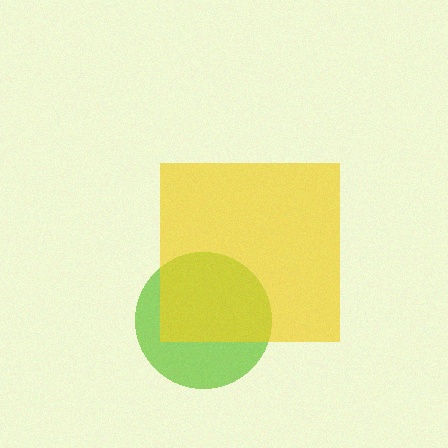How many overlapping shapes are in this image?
There are 2 overlapping shapes in the image.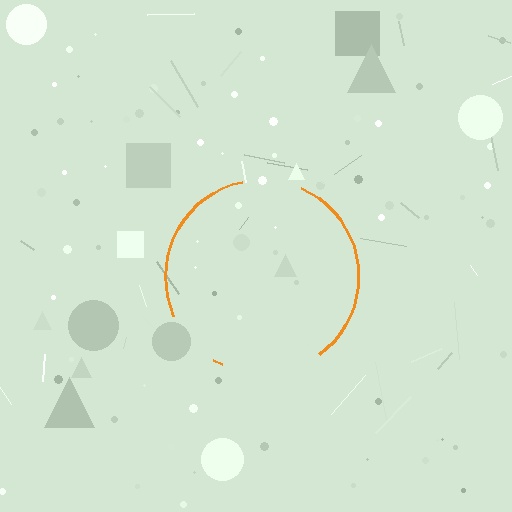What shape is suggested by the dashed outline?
The dashed outline suggests a circle.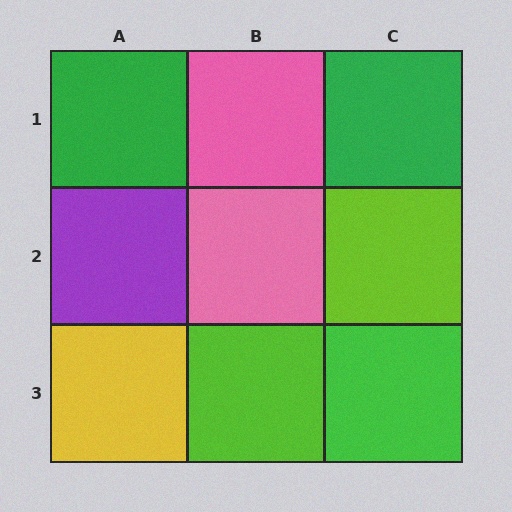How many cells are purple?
1 cell is purple.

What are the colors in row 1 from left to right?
Green, pink, green.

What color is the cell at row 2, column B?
Pink.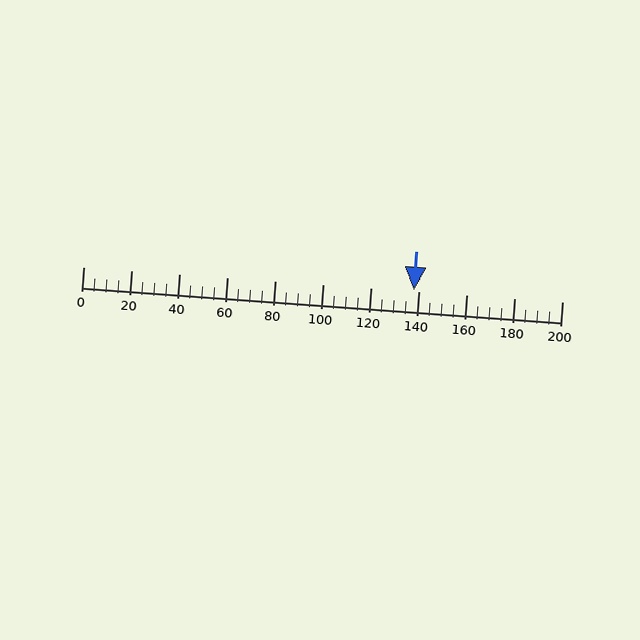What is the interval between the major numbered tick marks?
The major tick marks are spaced 20 units apart.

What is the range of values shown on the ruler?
The ruler shows values from 0 to 200.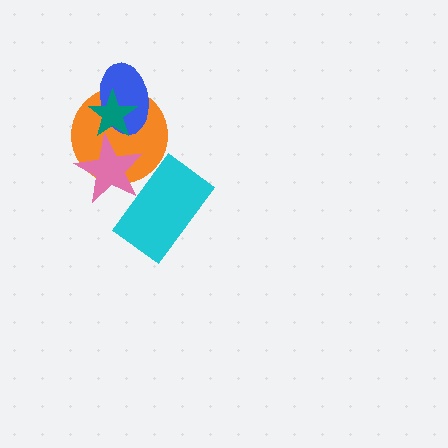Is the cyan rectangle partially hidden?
Yes, it is partially covered by another shape.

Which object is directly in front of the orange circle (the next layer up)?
The cyan rectangle is directly in front of the orange circle.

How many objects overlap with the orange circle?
4 objects overlap with the orange circle.